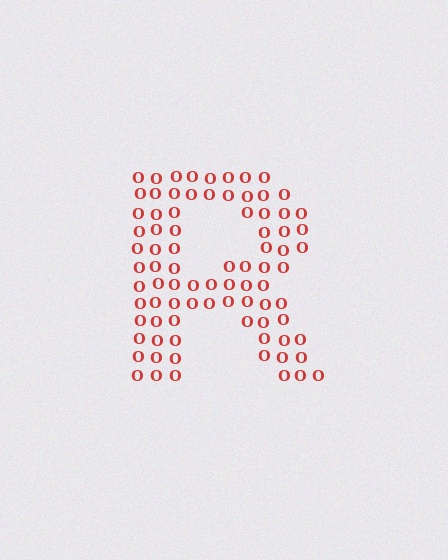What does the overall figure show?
The overall figure shows the letter R.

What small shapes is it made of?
It is made of small letter O's.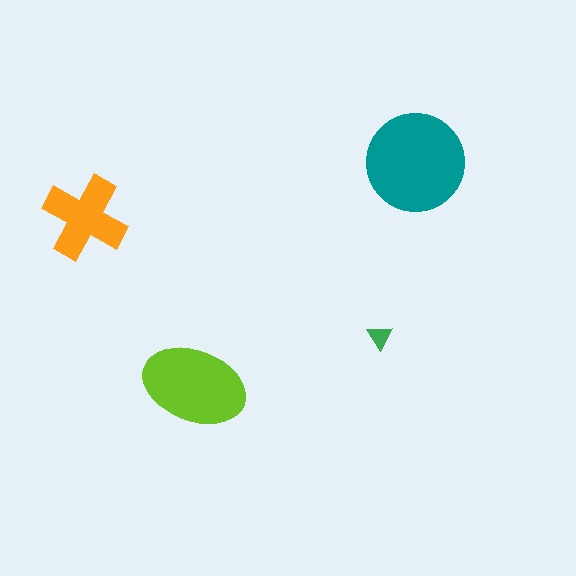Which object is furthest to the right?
The teal circle is rightmost.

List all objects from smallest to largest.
The green triangle, the orange cross, the lime ellipse, the teal circle.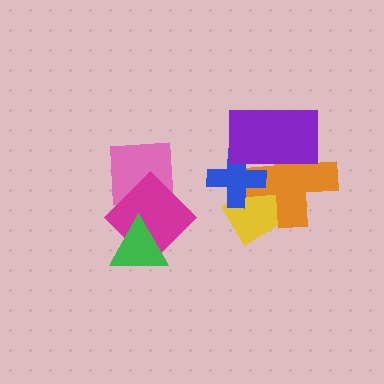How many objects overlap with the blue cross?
3 objects overlap with the blue cross.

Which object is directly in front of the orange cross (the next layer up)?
The blue cross is directly in front of the orange cross.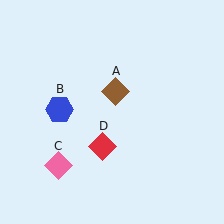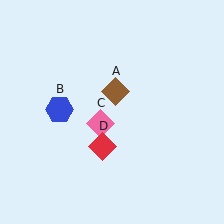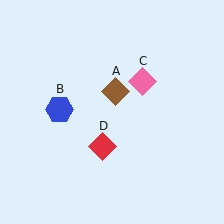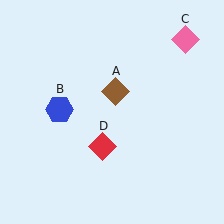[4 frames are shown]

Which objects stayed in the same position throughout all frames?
Brown diamond (object A) and blue hexagon (object B) and red diamond (object D) remained stationary.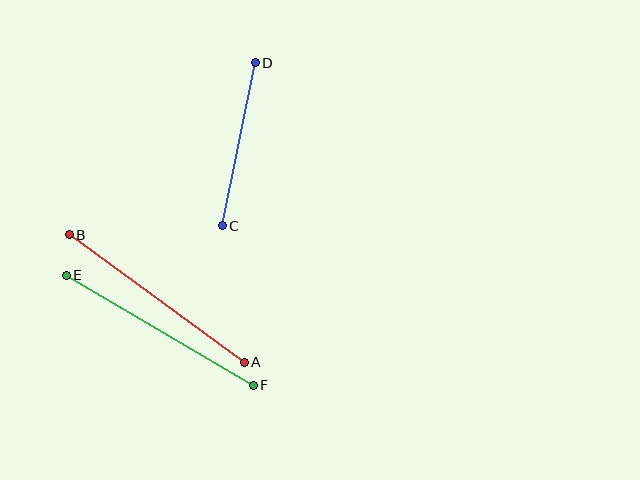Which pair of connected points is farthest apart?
Points E and F are farthest apart.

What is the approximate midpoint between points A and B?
The midpoint is at approximately (157, 299) pixels.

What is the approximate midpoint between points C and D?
The midpoint is at approximately (239, 144) pixels.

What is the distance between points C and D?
The distance is approximately 166 pixels.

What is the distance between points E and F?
The distance is approximately 217 pixels.